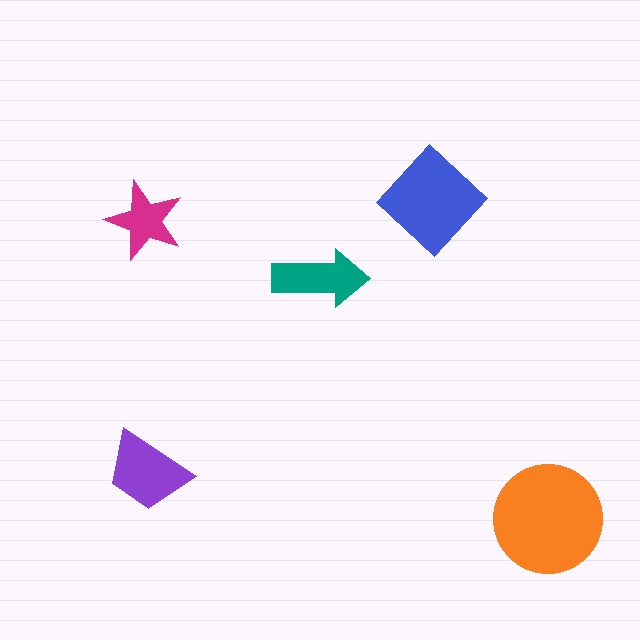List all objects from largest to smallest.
The orange circle, the blue diamond, the purple trapezoid, the teal arrow, the magenta star.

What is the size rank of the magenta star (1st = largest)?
5th.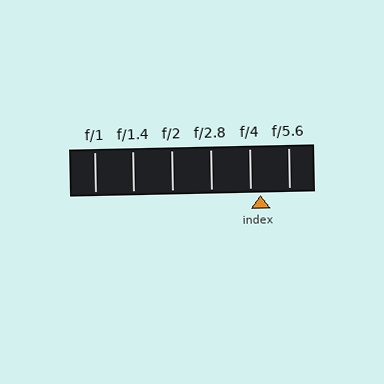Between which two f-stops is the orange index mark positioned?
The index mark is between f/4 and f/5.6.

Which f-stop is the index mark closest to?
The index mark is closest to f/4.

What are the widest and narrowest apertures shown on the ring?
The widest aperture shown is f/1 and the narrowest is f/5.6.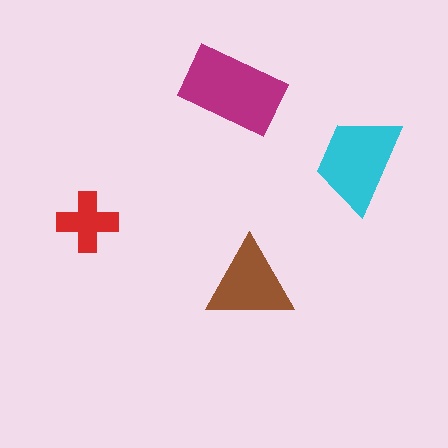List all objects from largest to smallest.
The magenta rectangle, the cyan trapezoid, the brown triangle, the red cross.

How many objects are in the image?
There are 4 objects in the image.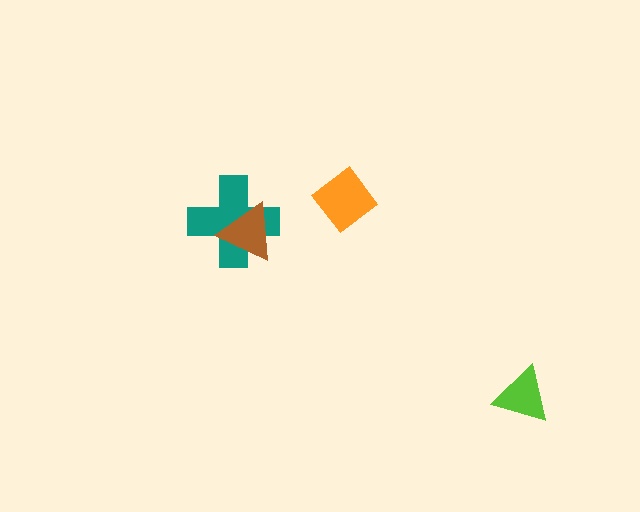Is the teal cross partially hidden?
Yes, it is partially covered by another shape.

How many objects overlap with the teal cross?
1 object overlaps with the teal cross.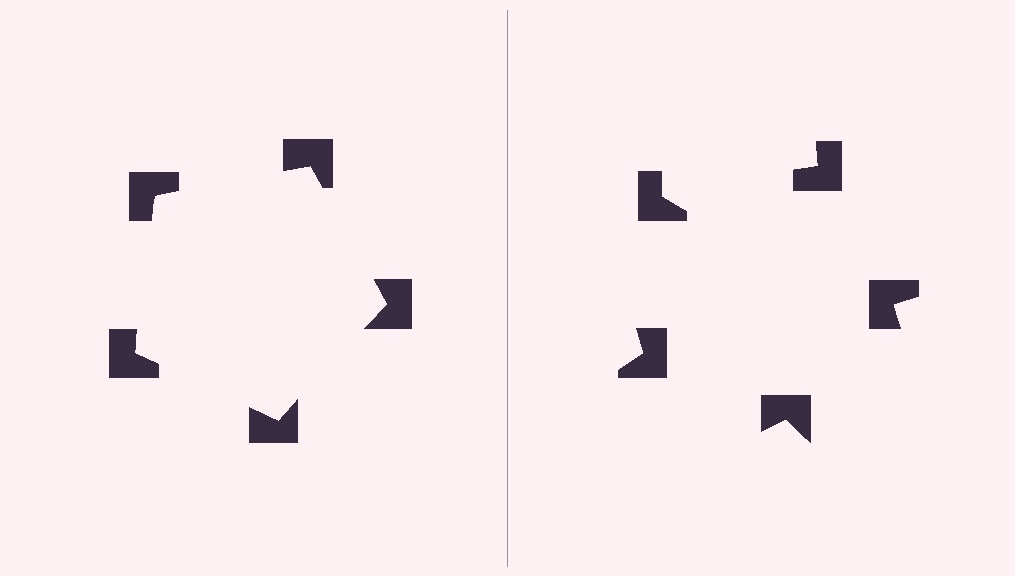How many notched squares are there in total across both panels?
10 — 5 on each side.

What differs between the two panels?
The notched squares are positioned identically on both sides; only the wedge orientations differ. On the left they align to a pentagon; on the right they are misaligned.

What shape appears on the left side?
An illusory pentagon.